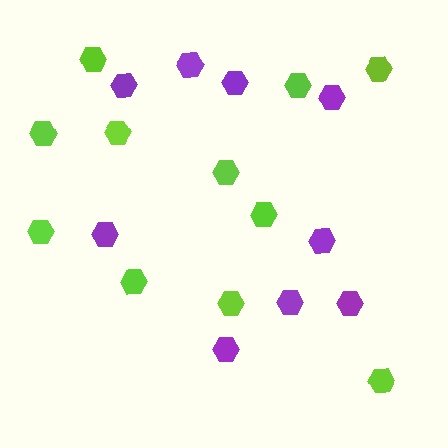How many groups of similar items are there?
There are 2 groups: one group of purple hexagons (9) and one group of lime hexagons (11).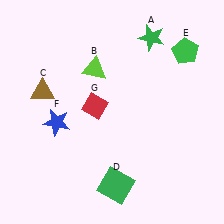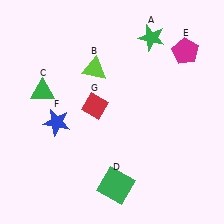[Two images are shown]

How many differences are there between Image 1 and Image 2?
There are 2 differences between the two images.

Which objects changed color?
C changed from brown to green. E changed from green to magenta.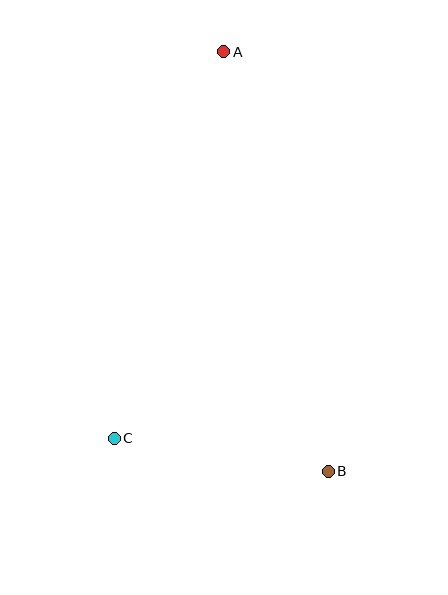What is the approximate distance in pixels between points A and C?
The distance between A and C is approximately 402 pixels.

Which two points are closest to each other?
Points B and C are closest to each other.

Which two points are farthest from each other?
Points A and B are farthest from each other.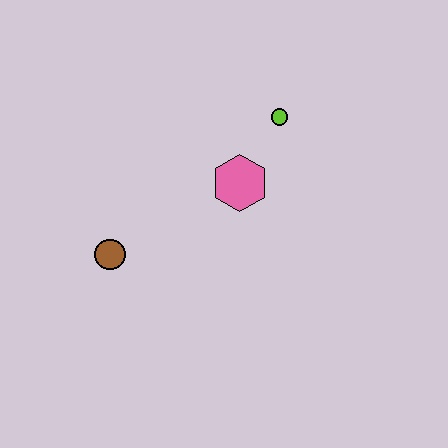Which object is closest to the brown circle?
The pink hexagon is closest to the brown circle.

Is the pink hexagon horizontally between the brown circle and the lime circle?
Yes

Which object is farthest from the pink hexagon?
The brown circle is farthest from the pink hexagon.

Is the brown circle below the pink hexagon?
Yes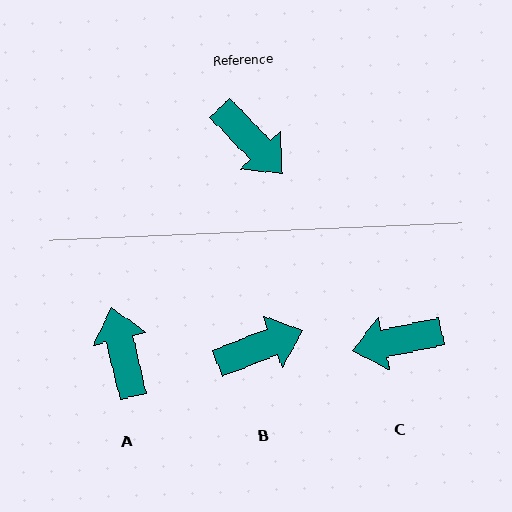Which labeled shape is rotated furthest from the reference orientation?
A, about 150 degrees away.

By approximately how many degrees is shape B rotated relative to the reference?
Approximately 67 degrees counter-clockwise.